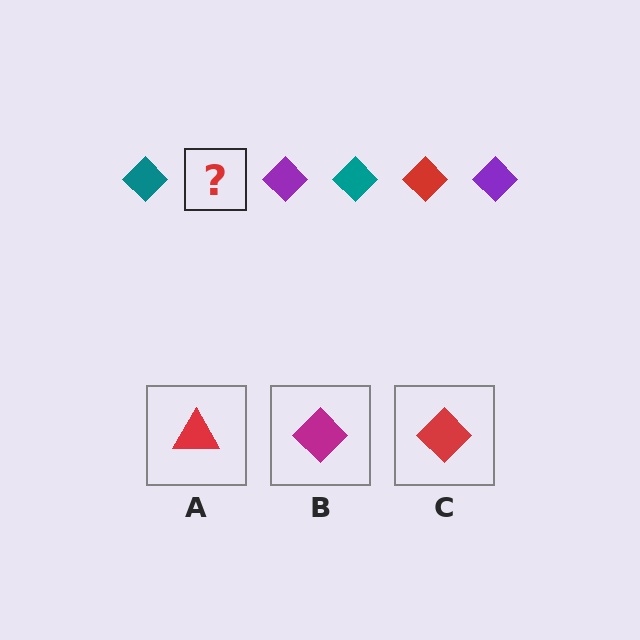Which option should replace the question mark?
Option C.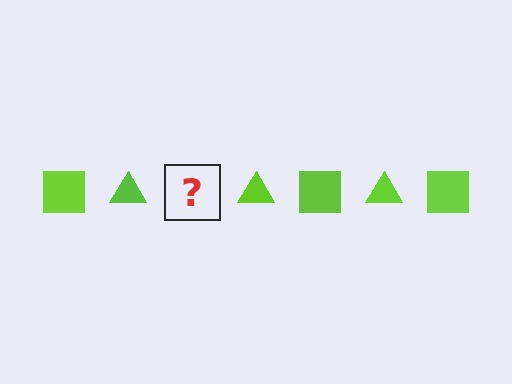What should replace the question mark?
The question mark should be replaced with a lime square.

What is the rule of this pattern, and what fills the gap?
The rule is that the pattern cycles through square, triangle shapes in lime. The gap should be filled with a lime square.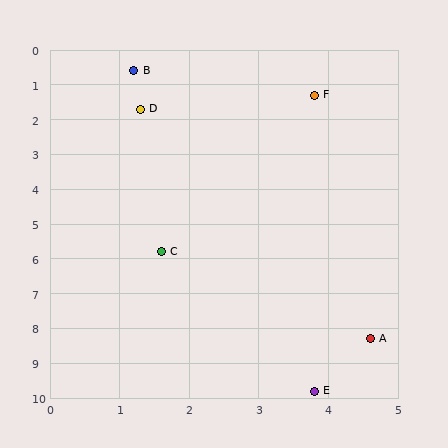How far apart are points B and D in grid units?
Points B and D are about 1.1 grid units apart.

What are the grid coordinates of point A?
Point A is at approximately (4.6, 8.3).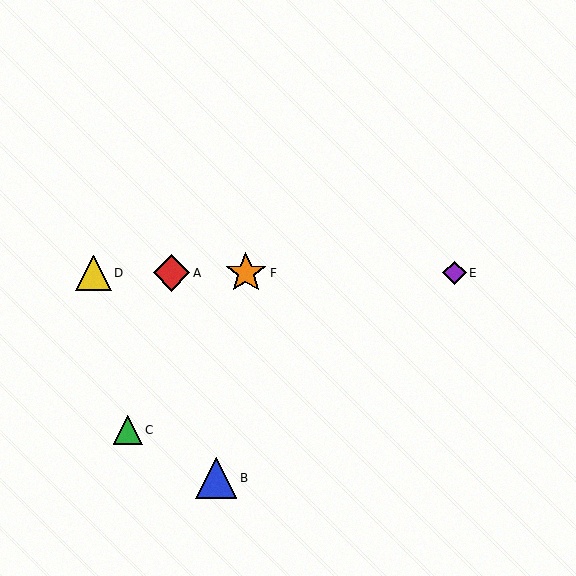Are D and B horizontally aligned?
No, D is at y≈273 and B is at y≈478.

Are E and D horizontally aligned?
Yes, both are at y≈273.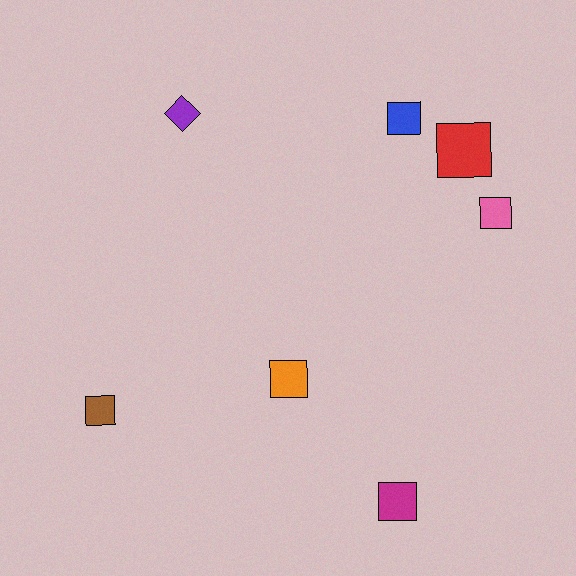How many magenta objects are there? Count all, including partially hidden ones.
There is 1 magenta object.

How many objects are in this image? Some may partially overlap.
There are 7 objects.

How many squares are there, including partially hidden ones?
There are 6 squares.